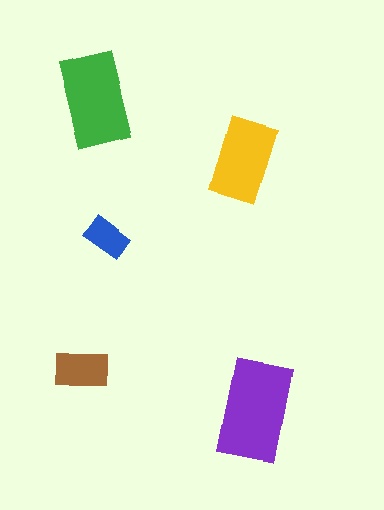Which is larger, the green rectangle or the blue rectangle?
The green one.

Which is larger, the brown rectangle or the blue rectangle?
The brown one.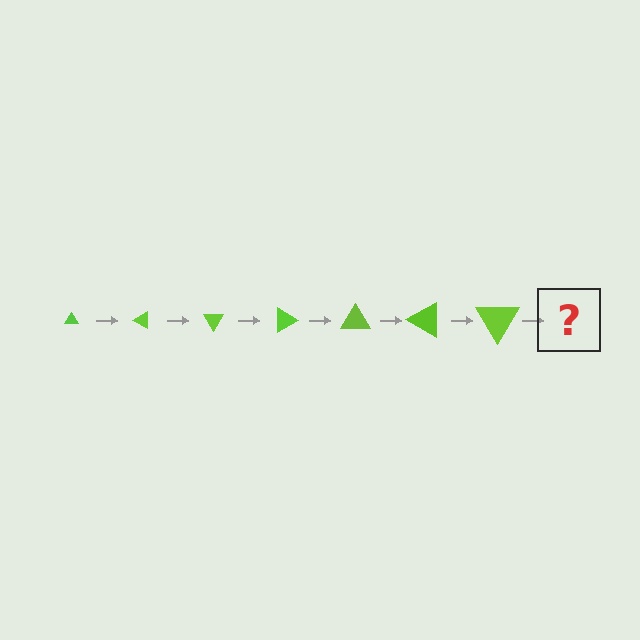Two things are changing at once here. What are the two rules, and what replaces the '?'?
The two rules are that the triangle grows larger each step and it rotates 30 degrees each step. The '?' should be a triangle, larger than the previous one and rotated 210 degrees from the start.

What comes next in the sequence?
The next element should be a triangle, larger than the previous one and rotated 210 degrees from the start.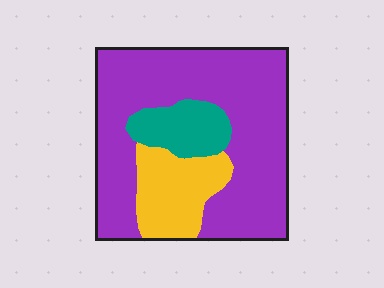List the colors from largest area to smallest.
From largest to smallest: purple, yellow, teal.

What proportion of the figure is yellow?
Yellow covers about 20% of the figure.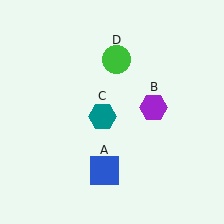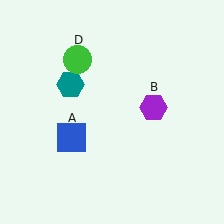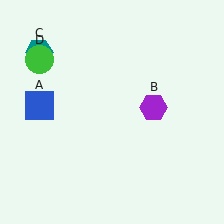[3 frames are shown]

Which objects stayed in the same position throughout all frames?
Purple hexagon (object B) remained stationary.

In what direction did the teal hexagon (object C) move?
The teal hexagon (object C) moved up and to the left.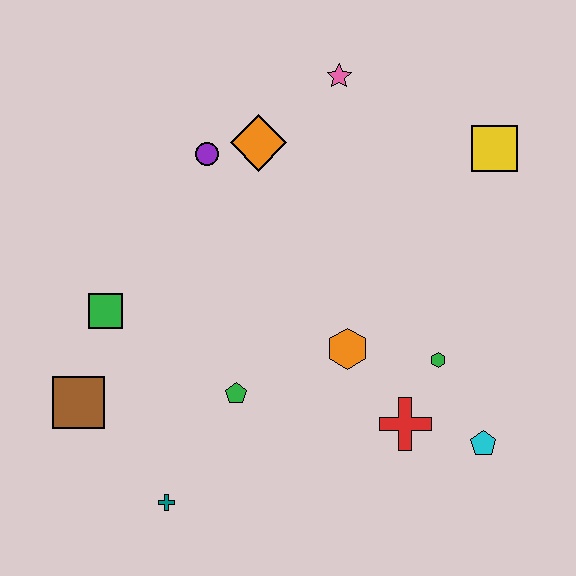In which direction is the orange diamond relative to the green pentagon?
The orange diamond is above the green pentagon.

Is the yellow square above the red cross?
Yes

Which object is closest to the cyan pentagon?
The red cross is closest to the cyan pentagon.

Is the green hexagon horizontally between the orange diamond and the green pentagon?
No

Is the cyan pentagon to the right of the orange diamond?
Yes